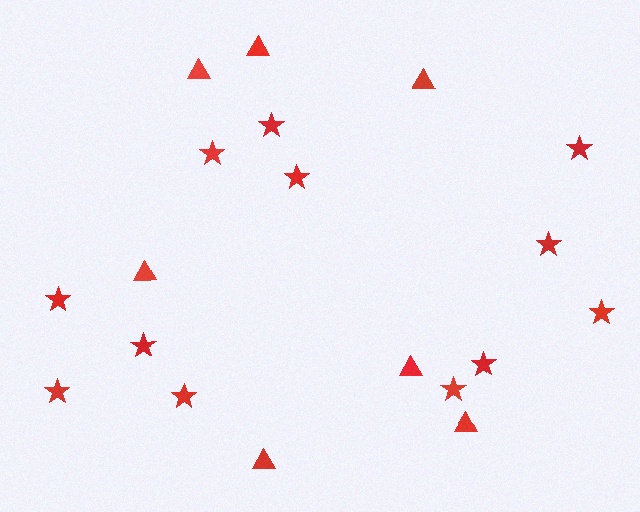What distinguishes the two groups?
There are 2 groups: one group of triangles (7) and one group of stars (12).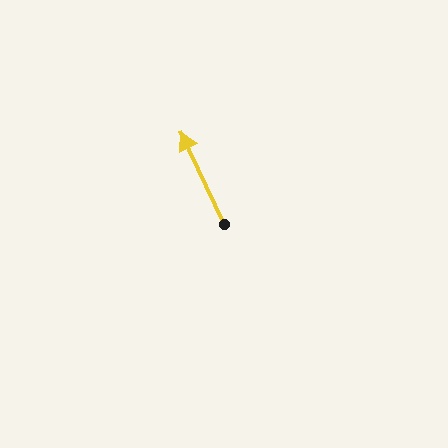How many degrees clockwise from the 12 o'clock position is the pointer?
Approximately 335 degrees.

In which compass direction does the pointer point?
Northwest.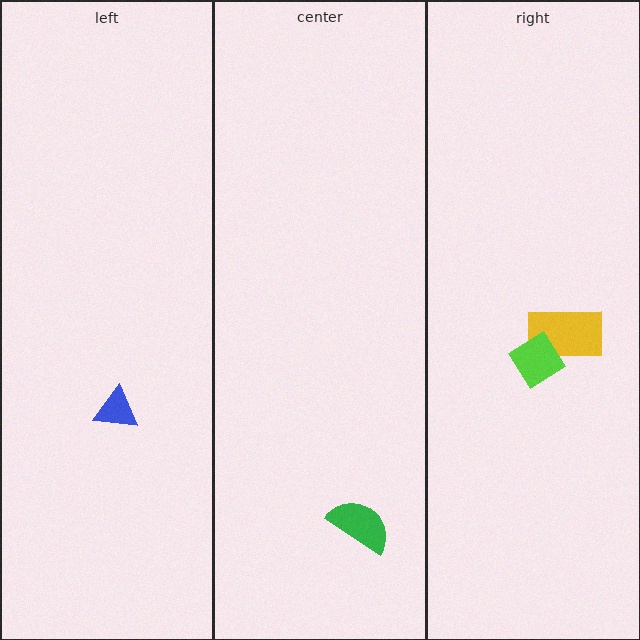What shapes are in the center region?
The green semicircle.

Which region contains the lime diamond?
The right region.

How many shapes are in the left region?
1.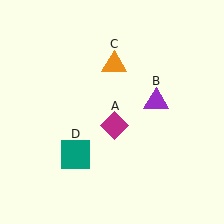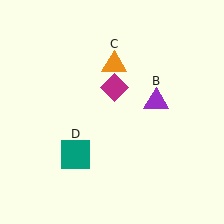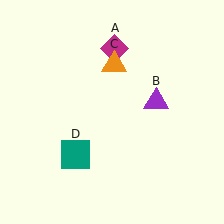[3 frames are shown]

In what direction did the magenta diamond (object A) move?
The magenta diamond (object A) moved up.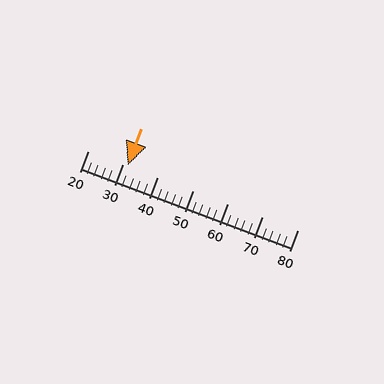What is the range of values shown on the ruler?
The ruler shows values from 20 to 80.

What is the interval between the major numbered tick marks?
The major tick marks are spaced 10 units apart.